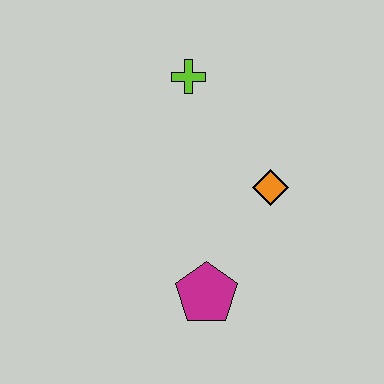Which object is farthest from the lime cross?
The magenta pentagon is farthest from the lime cross.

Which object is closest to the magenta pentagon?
The orange diamond is closest to the magenta pentagon.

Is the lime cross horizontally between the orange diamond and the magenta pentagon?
No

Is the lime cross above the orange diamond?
Yes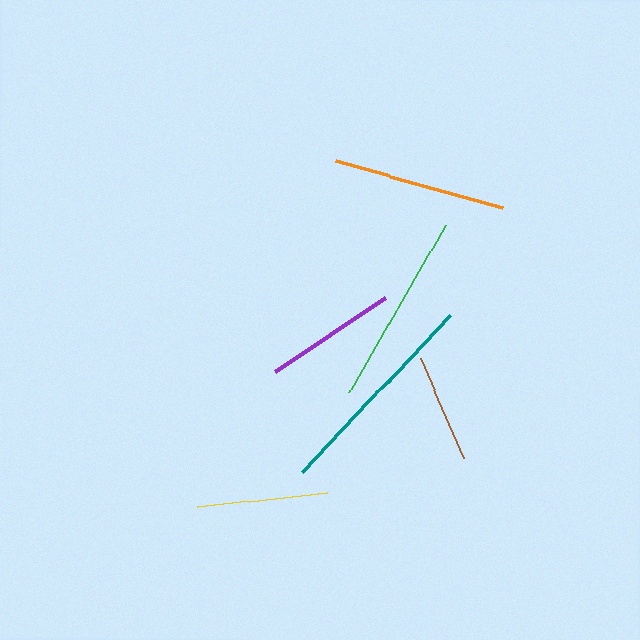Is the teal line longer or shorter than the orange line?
The teal line is longer than the orange line.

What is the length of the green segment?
The green segment is approximately 193 pixels long.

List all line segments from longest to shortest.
From longest to shortest: teal, green, orange, purple, yellow, brown.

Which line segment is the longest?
The teal line is the longest at approximately 215 pixels.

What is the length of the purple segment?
The purple segment is approximately 132 pixels long.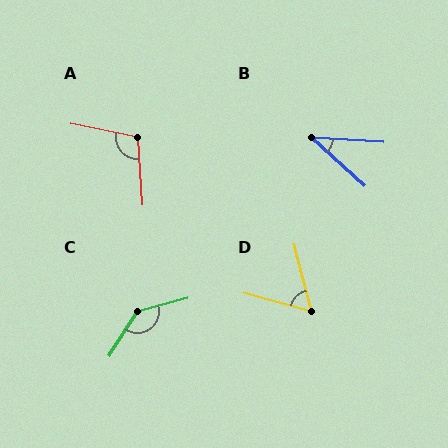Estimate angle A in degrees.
Approximately 106 degrees.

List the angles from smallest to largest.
B (38°), D (60°), A (106°), C (138°).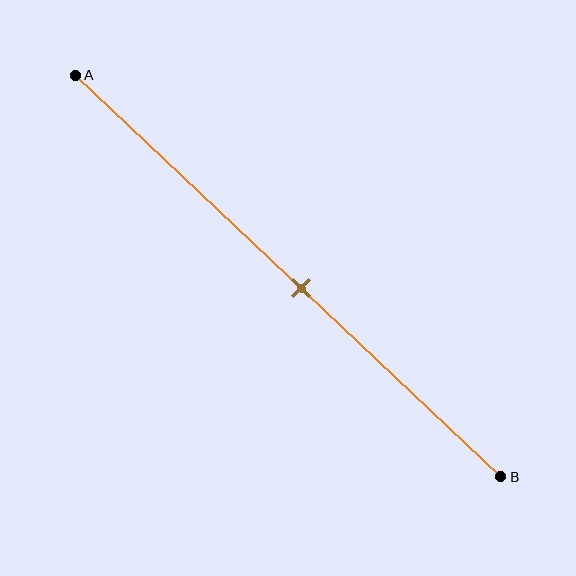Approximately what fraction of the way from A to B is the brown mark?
The brown mark is approximately 55% of the way from A to B.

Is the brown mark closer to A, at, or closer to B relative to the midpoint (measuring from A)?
The brown mark is closer to point B than the midpoint of segment AB.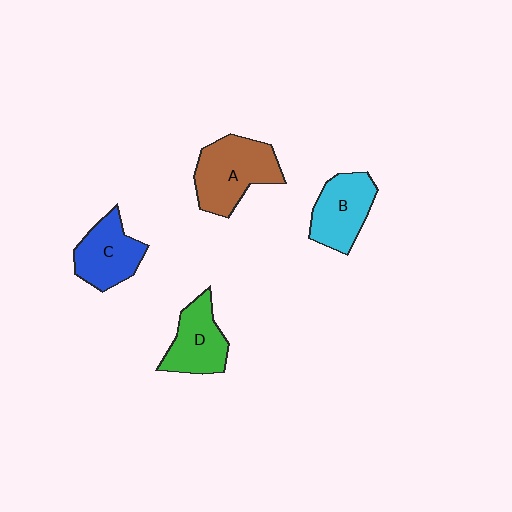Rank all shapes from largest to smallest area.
From largest to smallest: A (brown), B (cyan), C (blue), D (green).